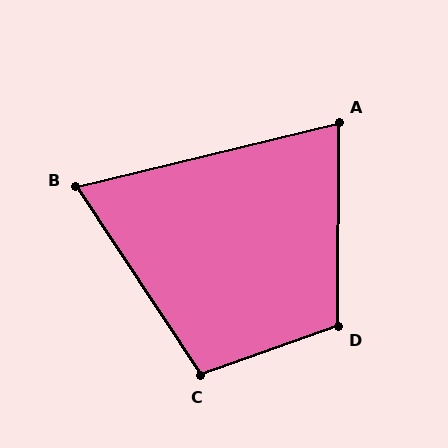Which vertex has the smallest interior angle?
B, at approximately 70 degrees.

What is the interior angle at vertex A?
Approximately 76 degrees (acute).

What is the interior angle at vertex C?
Approximately 104 degrees (obtuse).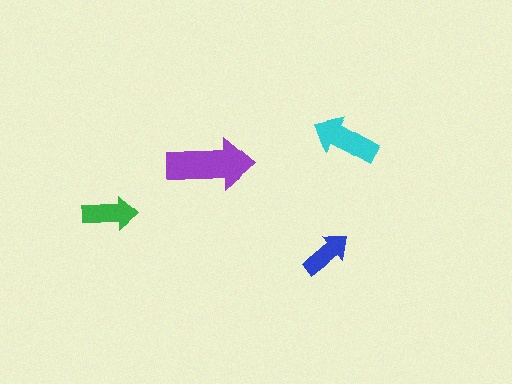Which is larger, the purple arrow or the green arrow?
The purple one.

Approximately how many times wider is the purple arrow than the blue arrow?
About 1.5 times wider.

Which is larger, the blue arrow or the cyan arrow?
The cyan one.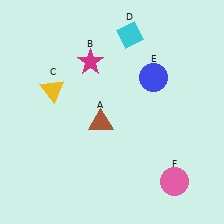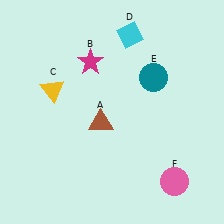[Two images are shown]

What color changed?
The circle (E) changed from blue in Image 1 to teal in Image 2.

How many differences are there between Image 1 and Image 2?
There is 1 difference between the two images.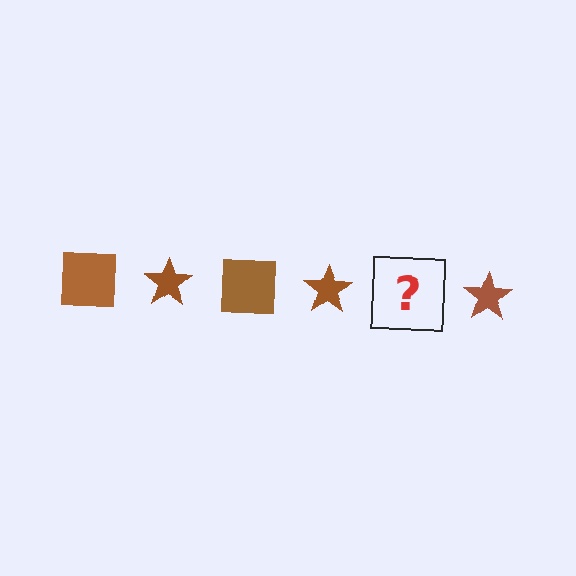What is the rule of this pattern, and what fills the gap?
The rule is that the pattern cycles through square, star shapes in brown. The gap should be filled with a brown square.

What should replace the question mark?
The question mark should be replaced with a brown square.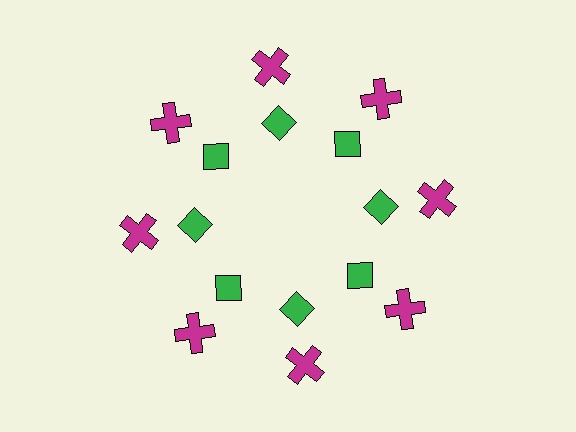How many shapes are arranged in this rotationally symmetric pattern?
There are 16 shapes, arranged in 8 groups of 2.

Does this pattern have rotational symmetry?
Yes, this pattern has 8-fold rotational symmetry. It looks the same after rotating 45 degrees around the center.